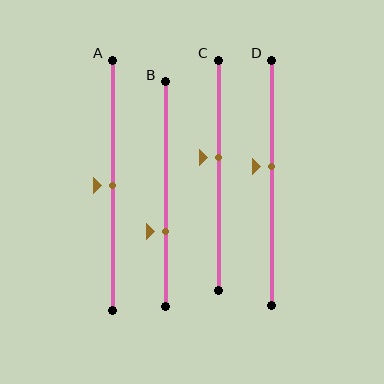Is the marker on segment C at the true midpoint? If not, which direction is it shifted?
No, the marker on segment C is shifted upward by about 7% of the segment length.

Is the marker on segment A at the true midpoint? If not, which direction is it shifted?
Yes, the marker on segment A is at the true midpoint.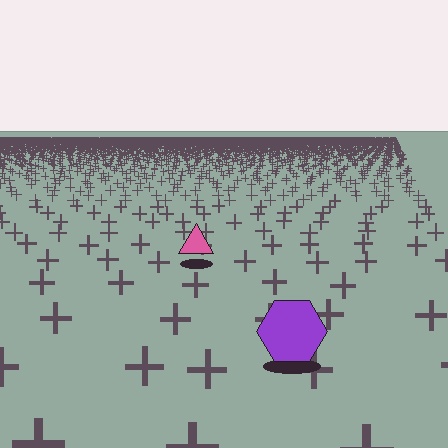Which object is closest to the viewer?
The purple hexagon is closest. The texture marks near it are larger and more spread out.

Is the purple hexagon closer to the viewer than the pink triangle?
Yes. The purple hexagon is closer — you can tell from the texture gradient: the ground texture is coarser near it.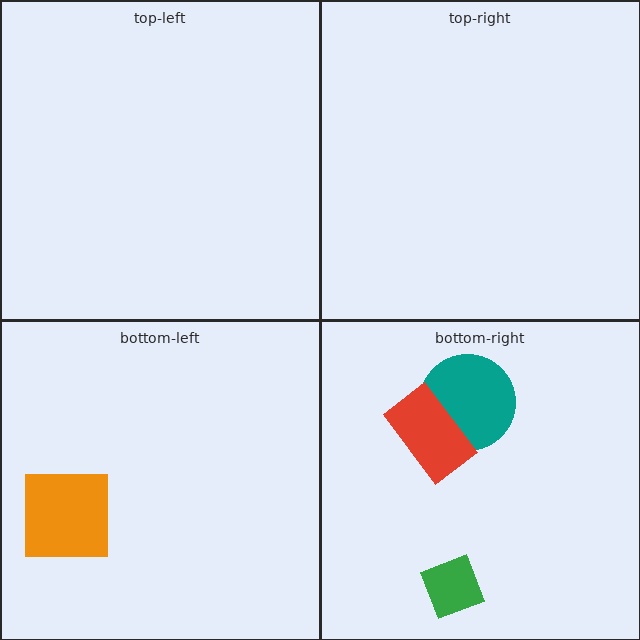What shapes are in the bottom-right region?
The teal circle, the green diamond, the red rectangle.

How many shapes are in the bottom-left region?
1.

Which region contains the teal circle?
The bottom-right region.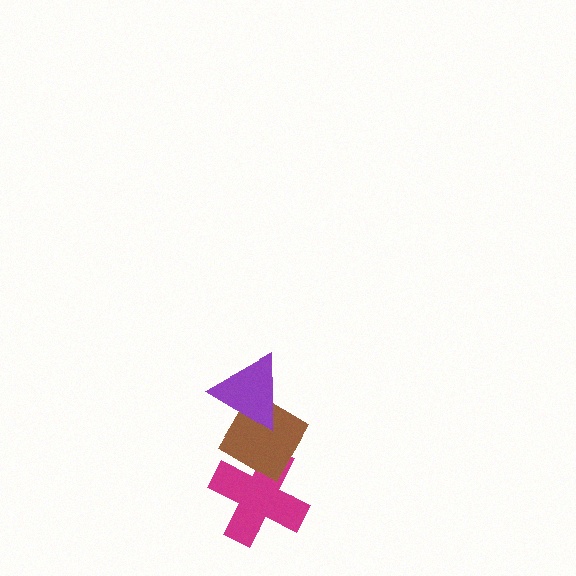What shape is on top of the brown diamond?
The purple triangle is on top of the brown diamond.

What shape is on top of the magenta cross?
The brown diamond is on top of the magenta cross.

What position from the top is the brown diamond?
The brown diamond is 2nd from the top.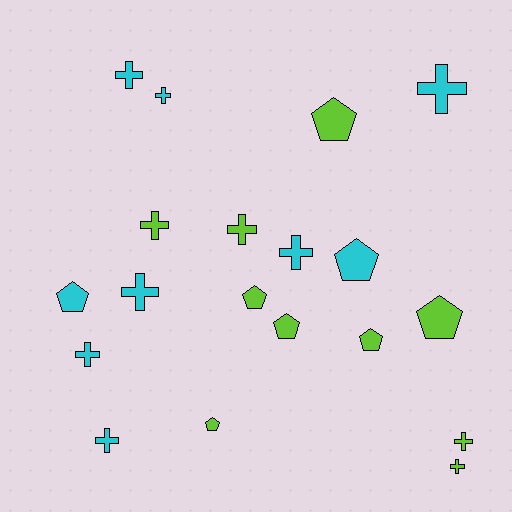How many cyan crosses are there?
There are 7 cyan crosses.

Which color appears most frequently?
Lime, with 10 objects.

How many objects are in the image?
There are 19 objects.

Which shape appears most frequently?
Cross, with 11 objects.